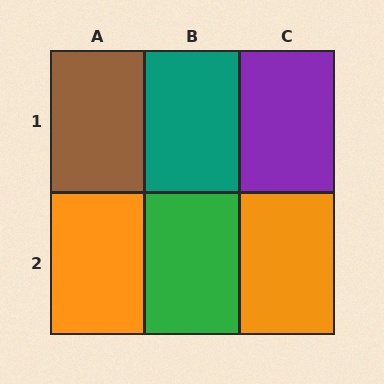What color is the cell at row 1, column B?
Teal.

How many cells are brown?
1 cell is brown.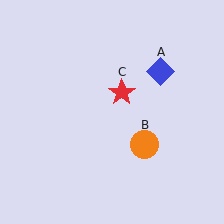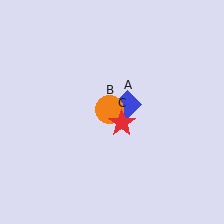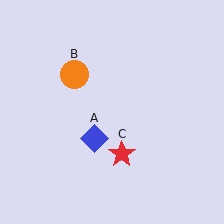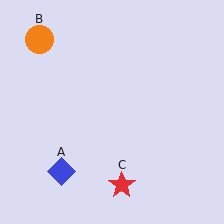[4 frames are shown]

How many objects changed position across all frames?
3 objects changed position: blue diamond (object A), orange circle (object B), red star (object C).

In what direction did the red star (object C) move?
The red star (object C) moved down.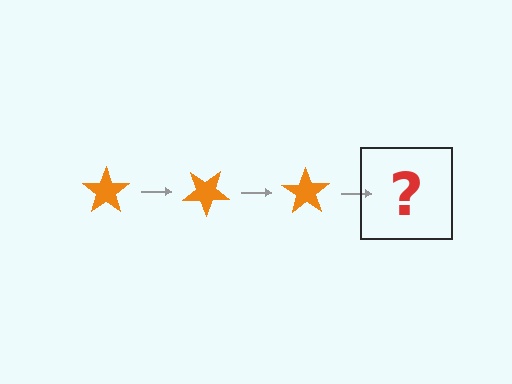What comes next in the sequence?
The next element should be an orange star rotated 105 degrees.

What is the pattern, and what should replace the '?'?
The pattern is that the star rotates 35 degrees each step. The '?' should be an orange star rotated 105 degrees.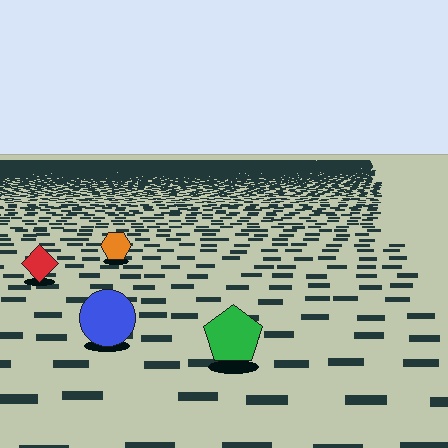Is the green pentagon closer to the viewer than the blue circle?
Yes. The green pentagon is closer — you can tell from the texture gradient: the ground texture is coarser near it.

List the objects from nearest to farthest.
From nearest to farthest: the green pentagon, the blue circle, the red diamond, the orange hexagon.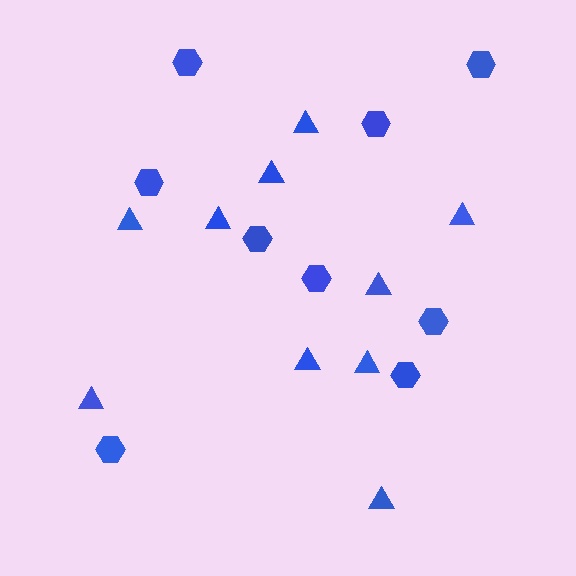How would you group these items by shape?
There are 2 groups: one group of hexagons (9) and one group of triangles (10).